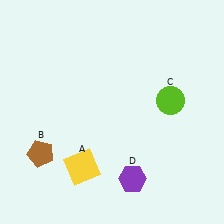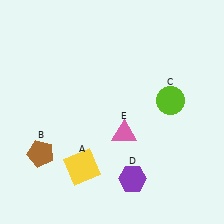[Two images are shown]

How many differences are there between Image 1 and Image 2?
There is 1 difference between the two images.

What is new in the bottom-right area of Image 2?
A pink triangle (E) was added in the bottom-right area of Image 2.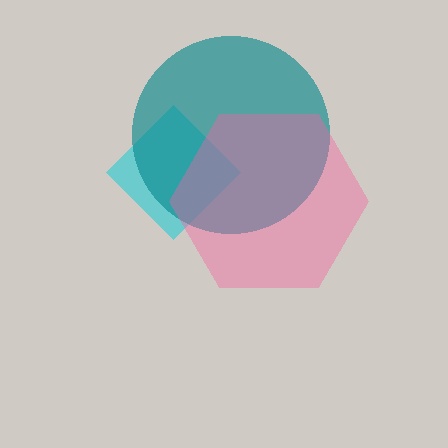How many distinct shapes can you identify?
There are 3 distinct shapes: a cyan diamond, a teal circle, a pink hexagon.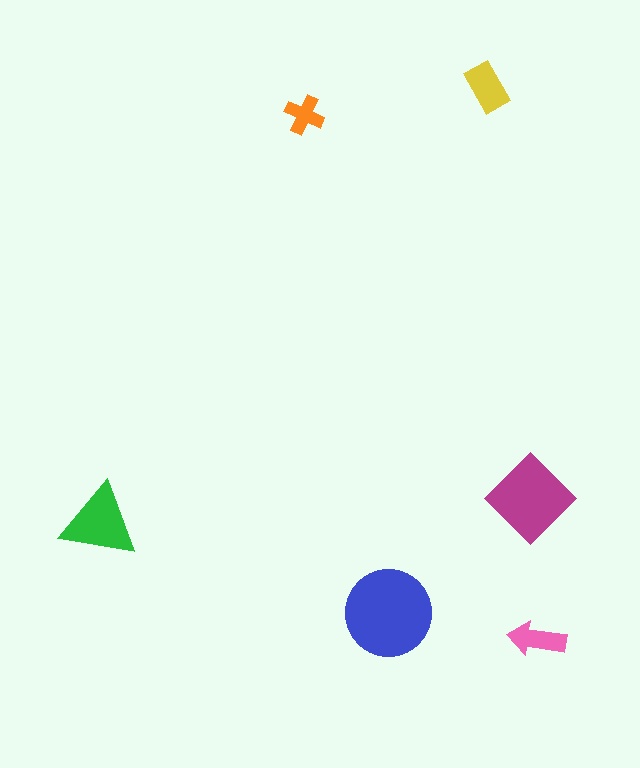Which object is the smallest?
The orange cross.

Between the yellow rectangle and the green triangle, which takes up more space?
The green triangle.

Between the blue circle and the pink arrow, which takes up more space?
The blue circle.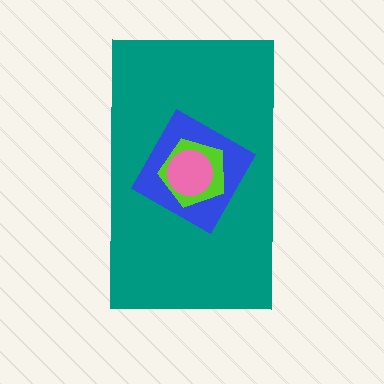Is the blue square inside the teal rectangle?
Yes.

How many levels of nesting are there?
4.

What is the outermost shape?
The teal rectangle.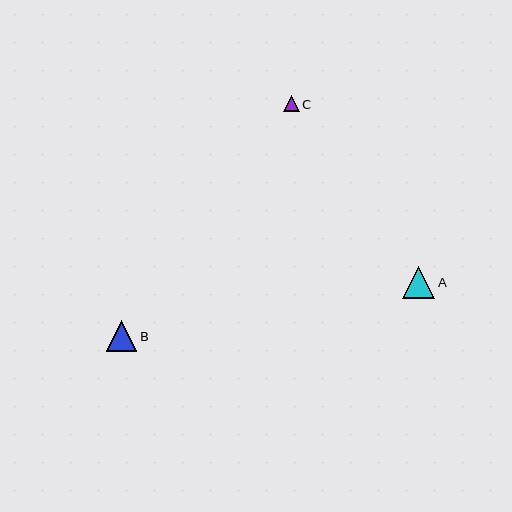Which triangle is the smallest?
Triangle C is the smallest with a size of approximately 16 pixels.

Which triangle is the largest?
Triangle A is the largest with a size of approximately 32 pixels.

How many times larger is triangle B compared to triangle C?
Triangle B is approximately 1.9 times the size of triangle C.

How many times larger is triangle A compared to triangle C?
Triangle A is approximately 2.0 times the size of triangle C.